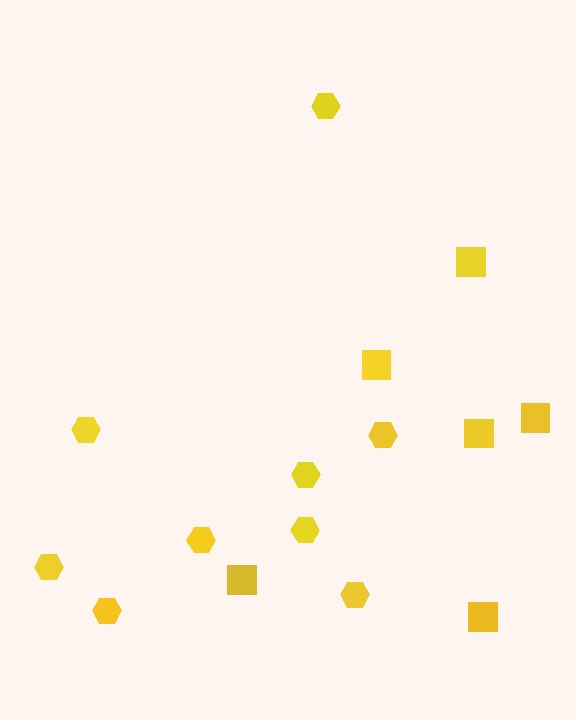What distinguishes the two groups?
There are 2 groups: one group of squares (6) and one group of hexagons (9).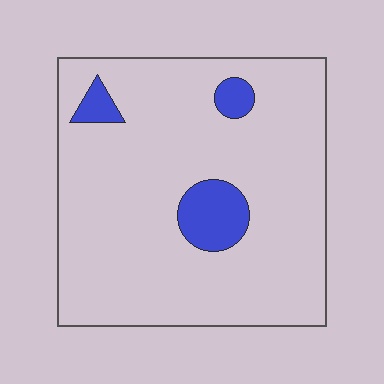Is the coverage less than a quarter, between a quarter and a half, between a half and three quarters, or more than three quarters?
Less than a quarter.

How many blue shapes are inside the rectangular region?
3.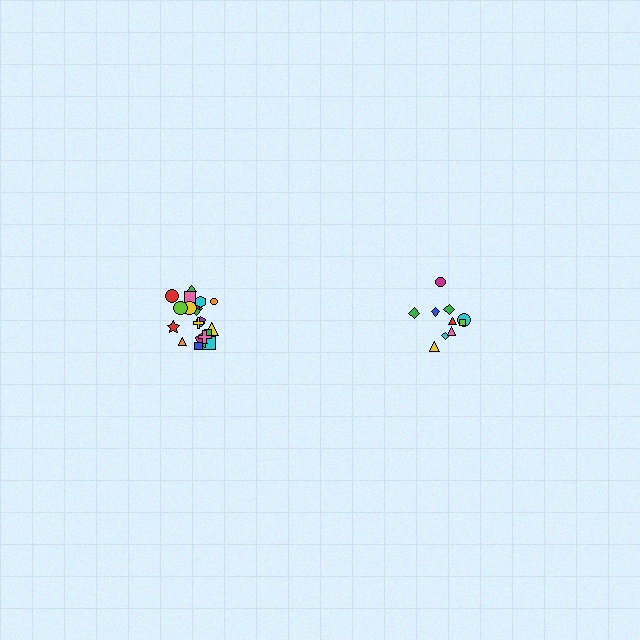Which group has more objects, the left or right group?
The left group.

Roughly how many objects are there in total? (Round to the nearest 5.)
Roughly 30 objects in total.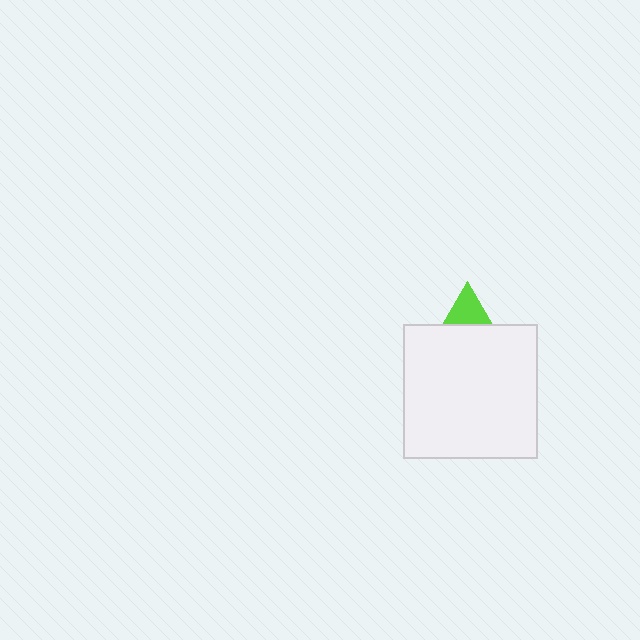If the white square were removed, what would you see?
You would see the complete lime triangle.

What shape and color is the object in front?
The object in front is a white square.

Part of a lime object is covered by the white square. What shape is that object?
It is a triangle.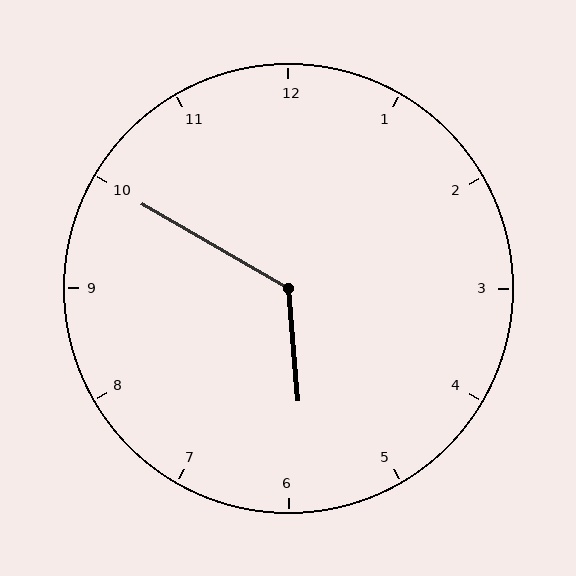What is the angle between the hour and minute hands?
Approximately 125 degrees.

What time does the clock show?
5:50.